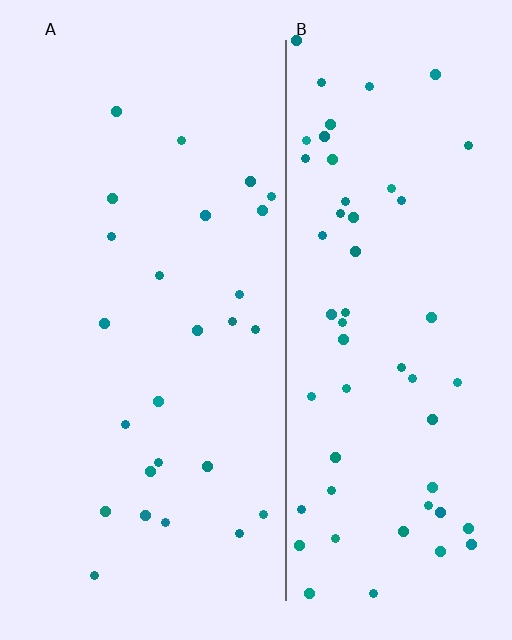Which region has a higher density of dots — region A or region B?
B (the right).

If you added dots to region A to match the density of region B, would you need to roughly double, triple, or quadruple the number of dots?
Approximately double.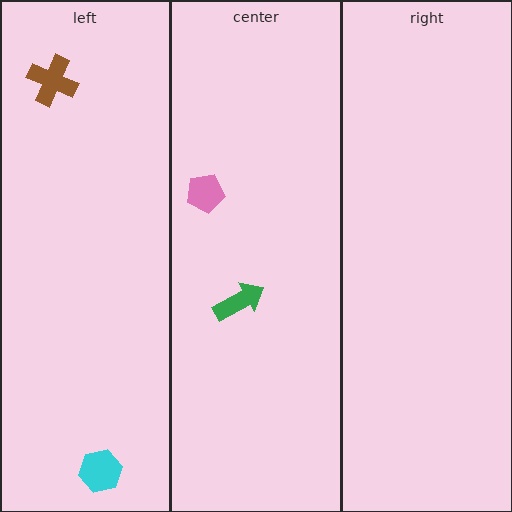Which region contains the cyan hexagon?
The left region.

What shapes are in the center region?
The green arrow, the pink pentagon.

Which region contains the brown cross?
The left region.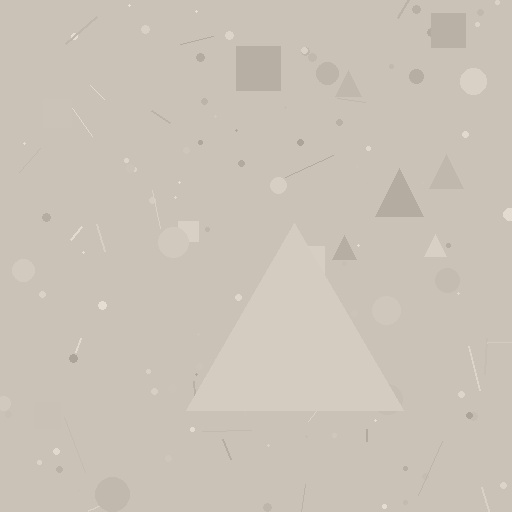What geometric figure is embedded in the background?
A triangle is embedded in the background.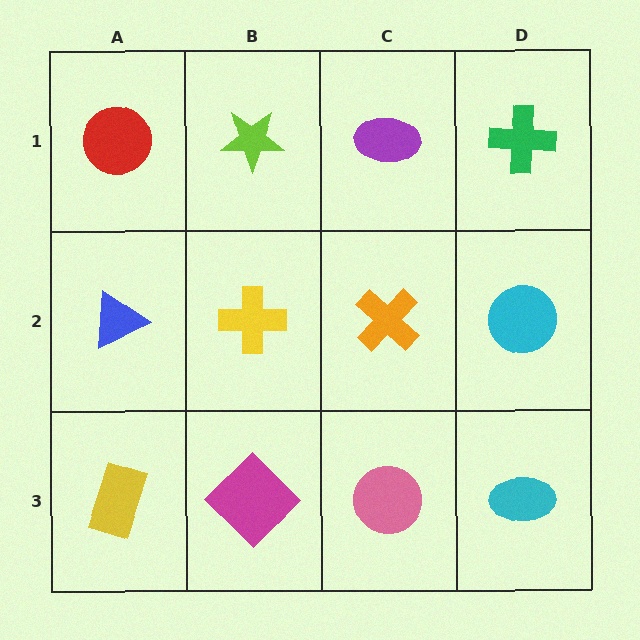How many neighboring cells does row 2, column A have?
3.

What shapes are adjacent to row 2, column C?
A purple ellipse (row 1, column C), a pink circle (row 3, column C), a yellow cross (row 2, column B), a cyan circle (row 2, column D).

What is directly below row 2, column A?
A yellow rectangle.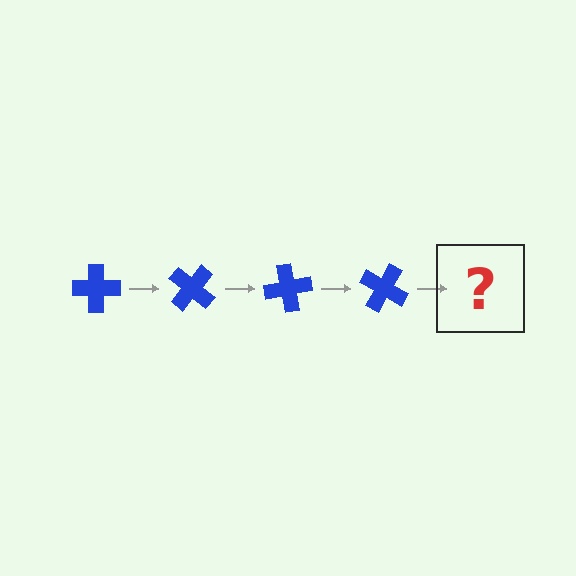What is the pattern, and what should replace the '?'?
The pattern is that the cross rotates 40 degrees each step. The '?' should be a blue cross rotated 160 degrees.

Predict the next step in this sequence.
The next step is a blue cross rotated 160 degrees.